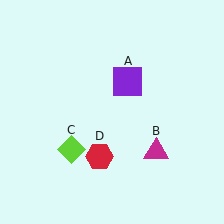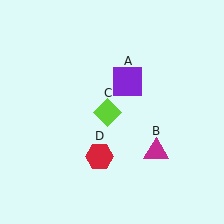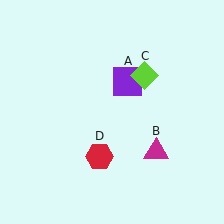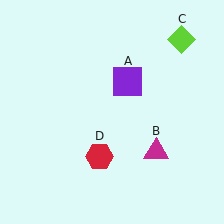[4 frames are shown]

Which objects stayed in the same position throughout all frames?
Purple square (object A) and magenta triangle (object B) and red hexagon (object D) remained stationary.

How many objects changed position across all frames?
1 object changed position: lime diamond (object C).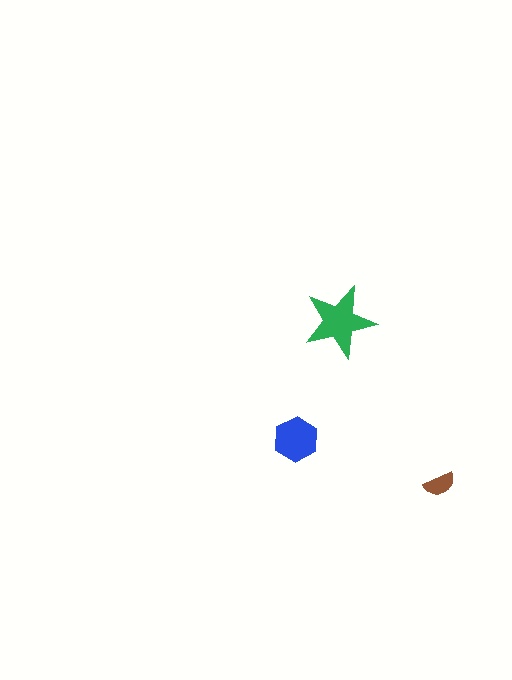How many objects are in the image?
There are 3 objects in the image.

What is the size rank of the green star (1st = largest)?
1st.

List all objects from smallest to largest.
The brown semicircle, the blue hexagon, the green star.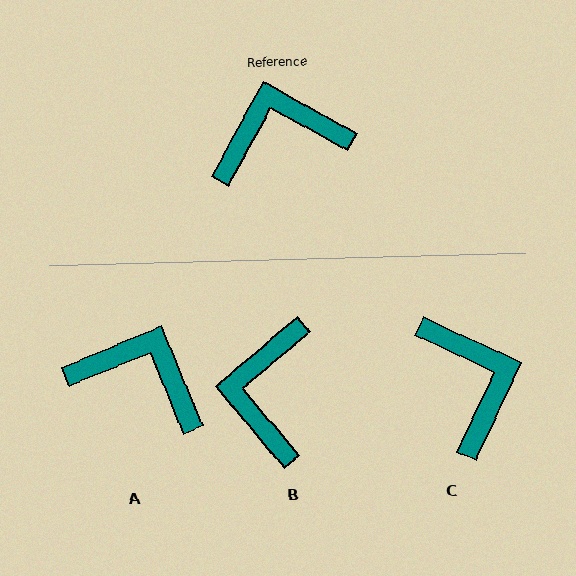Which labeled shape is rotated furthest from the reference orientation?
C, about 86 degrees away.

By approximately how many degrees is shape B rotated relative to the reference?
Approximately 69 degrees counter-clockwise.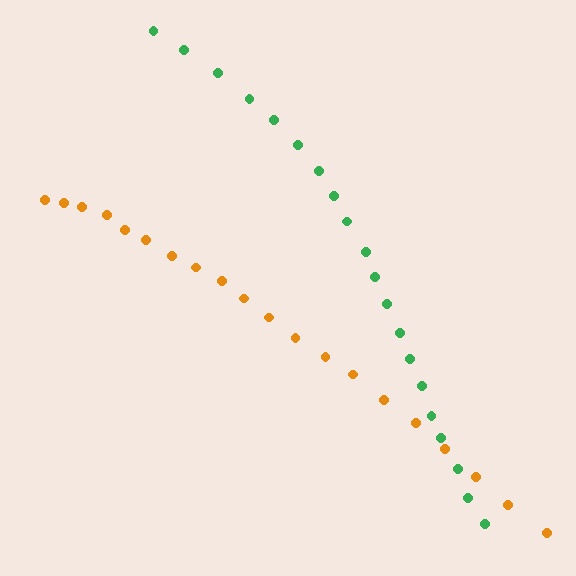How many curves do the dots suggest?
There are 2 distinct paths.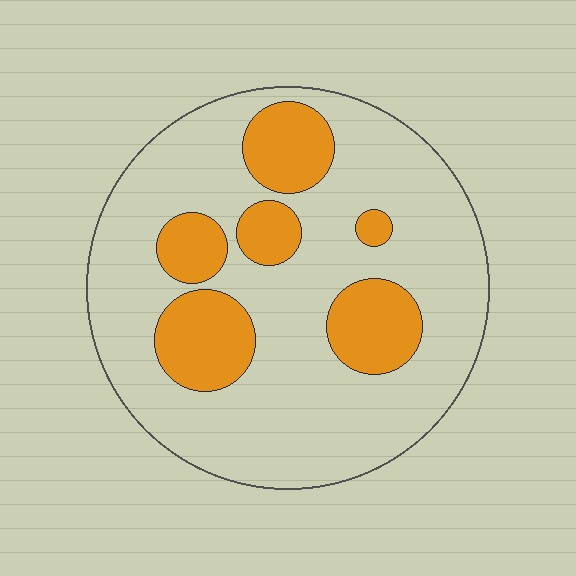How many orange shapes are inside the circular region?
6.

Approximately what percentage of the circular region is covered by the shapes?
Approximately 25%.